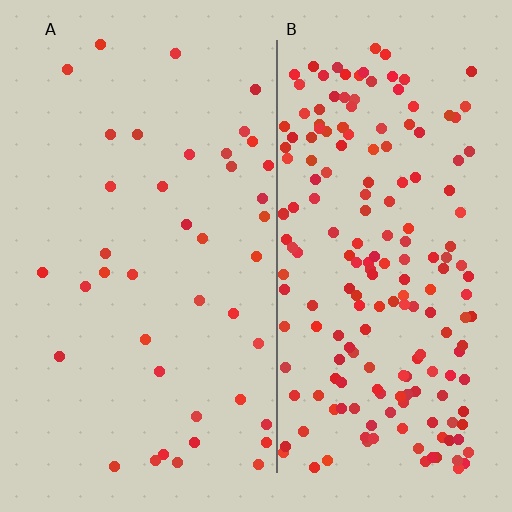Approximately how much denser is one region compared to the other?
Approximately 4.7× — region B over region A.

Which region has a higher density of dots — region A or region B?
B (the right).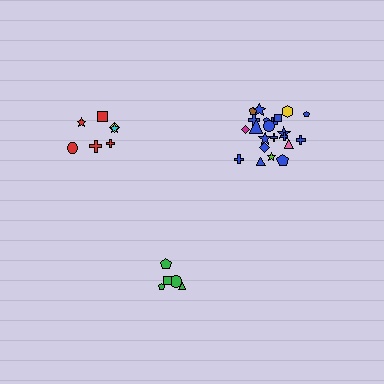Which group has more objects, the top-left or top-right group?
The top-right group.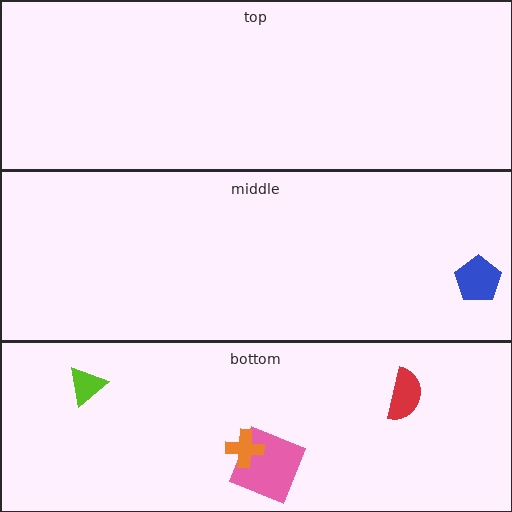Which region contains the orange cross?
The bottom region.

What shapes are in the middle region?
The blue pentagon.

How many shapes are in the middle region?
1.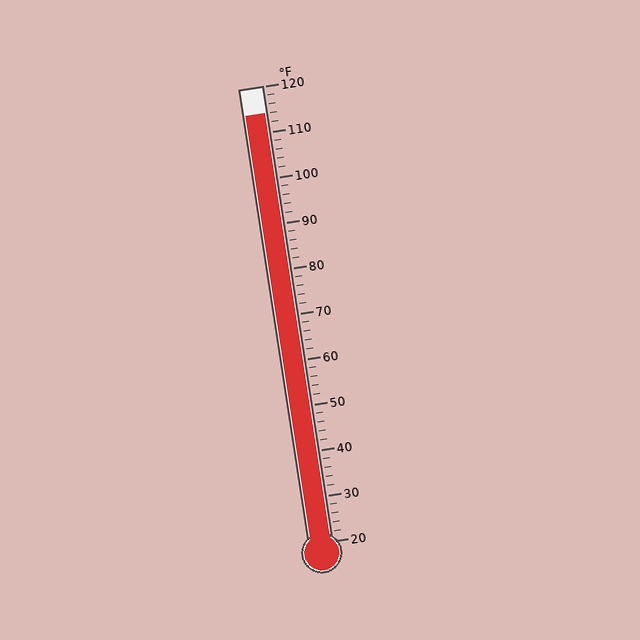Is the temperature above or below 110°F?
The temperature is above 110°F.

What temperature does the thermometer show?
The thermometer shows approximately 114°F.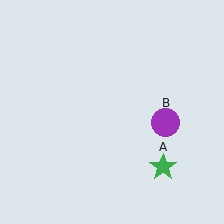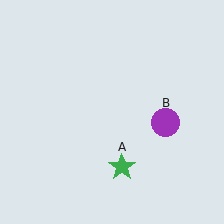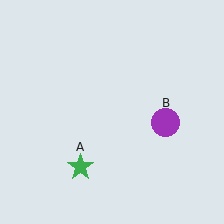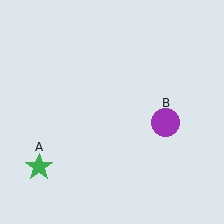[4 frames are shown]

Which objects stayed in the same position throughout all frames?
Purple circle (object B) remained stationary.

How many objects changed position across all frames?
1 object changed position: green star (object A).